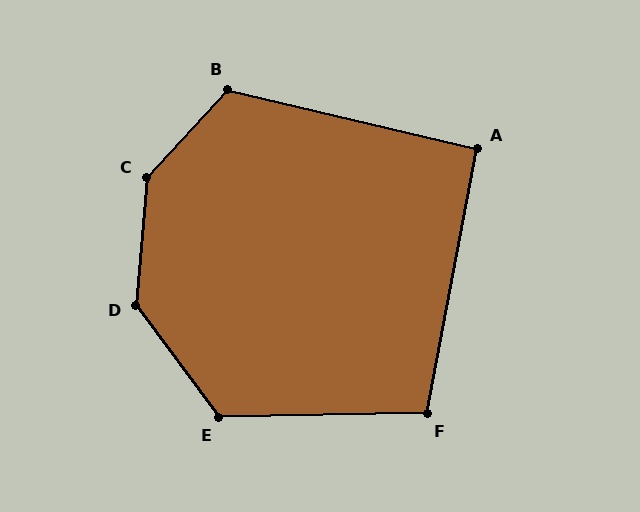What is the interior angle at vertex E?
Approximately 125 degrees (obtuse).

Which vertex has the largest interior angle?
C, at approximately 142 degrees.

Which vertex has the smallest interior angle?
A, at approximately 93 degrees.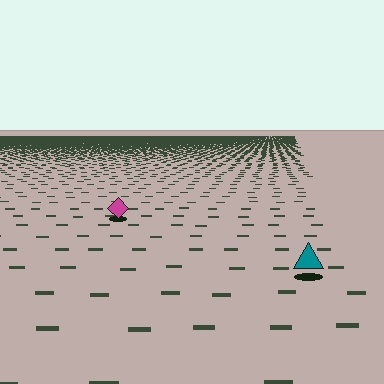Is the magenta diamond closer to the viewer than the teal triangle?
No. The teal triangle is closer — you can tell from the texture gradient: the ground texture is coarser near it.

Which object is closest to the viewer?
The teal triangle is closest. The texture marks near it are larger and more spread out.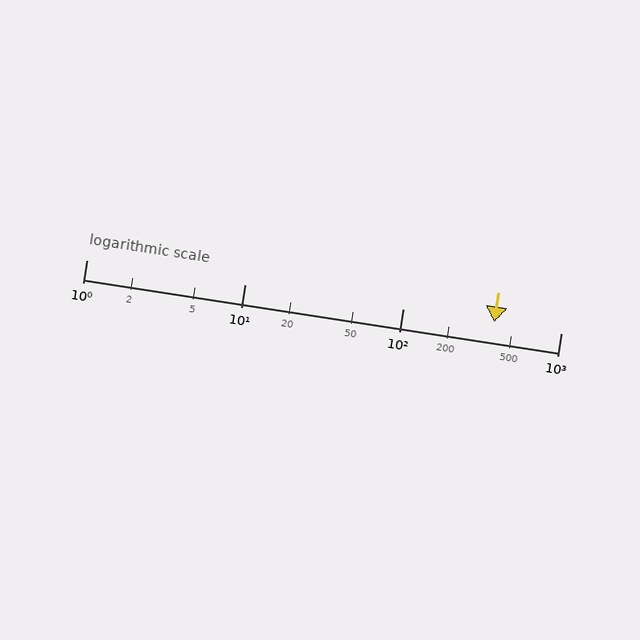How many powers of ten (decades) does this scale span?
The scale spans 3 decades, from 1 to 1000.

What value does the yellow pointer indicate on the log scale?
The pointer indicates approximately 380.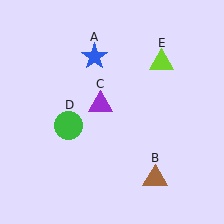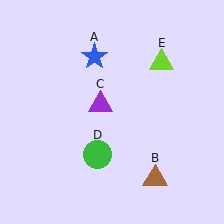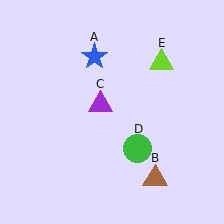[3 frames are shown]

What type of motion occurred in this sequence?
The green circle (object D) rotated counterclockwise around the center of the scene.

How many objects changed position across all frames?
1 object changed position: green circle (object D).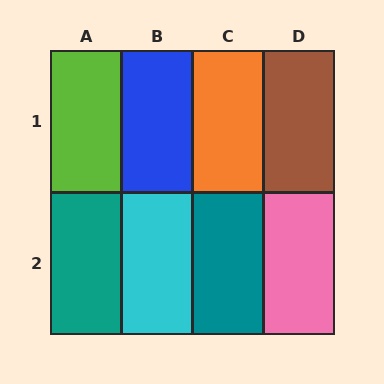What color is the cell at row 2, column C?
Teal.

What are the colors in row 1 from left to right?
Lime, blue, orange, brown.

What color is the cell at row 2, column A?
Teal.